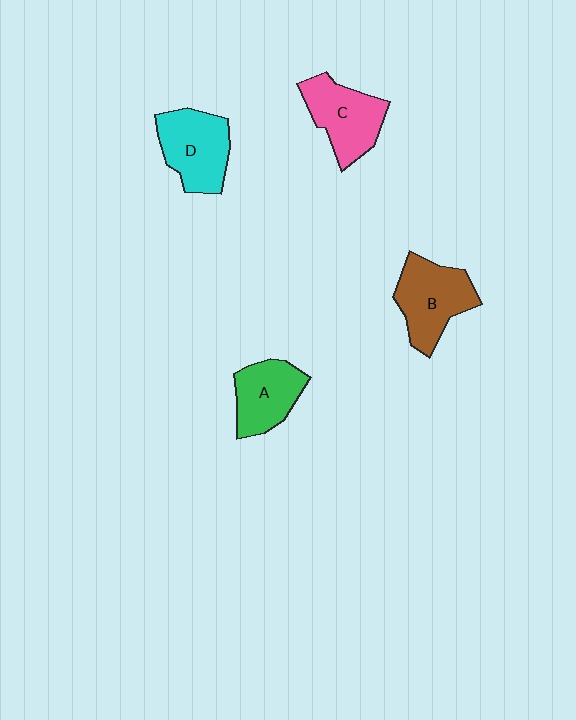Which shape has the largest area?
Shape B (brown).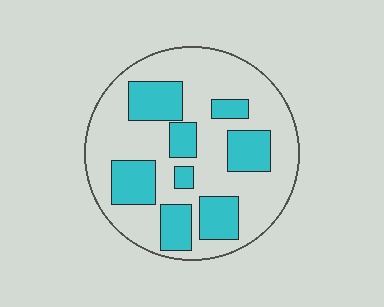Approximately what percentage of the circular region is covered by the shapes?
Approximately 30%.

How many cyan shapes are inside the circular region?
8.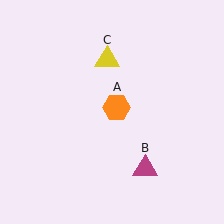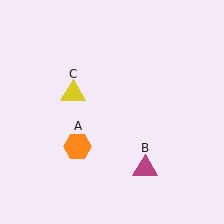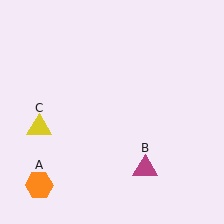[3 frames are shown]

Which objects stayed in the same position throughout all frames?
Magenta triangle (object B) remained stationary.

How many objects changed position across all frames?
2 objects changed position: orange hexagon (object A), yellow triangle (object C).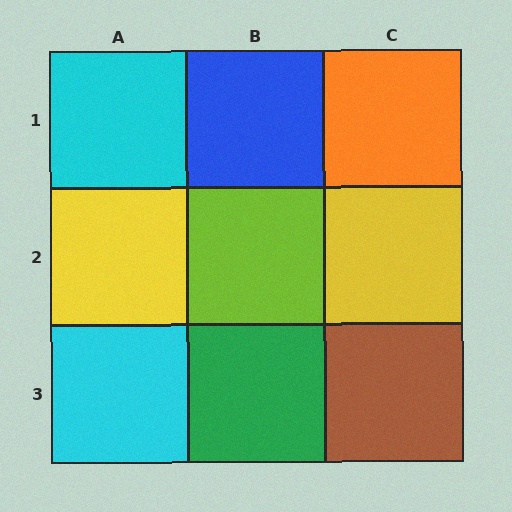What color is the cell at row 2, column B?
Lime.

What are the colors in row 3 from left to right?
Cyan, green, brown.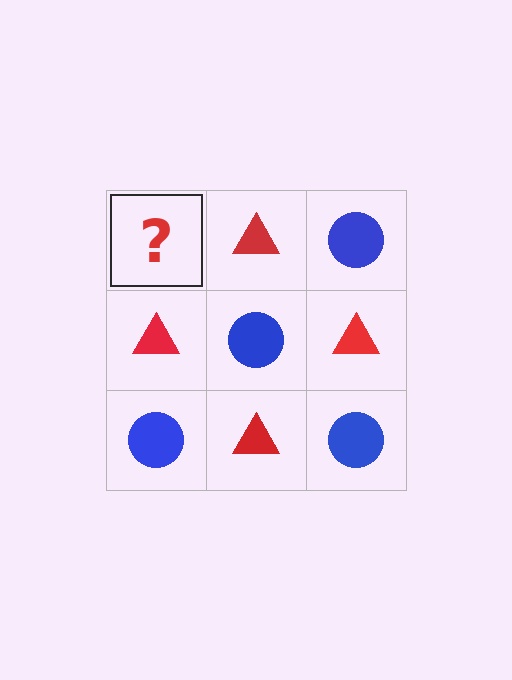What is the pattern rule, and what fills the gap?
The rule is that it alternates blue circle and red triangle in a checkerboard pattern. The gap should be filled with a blue circle.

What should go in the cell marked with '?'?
The missing cell should contain a blue circle.